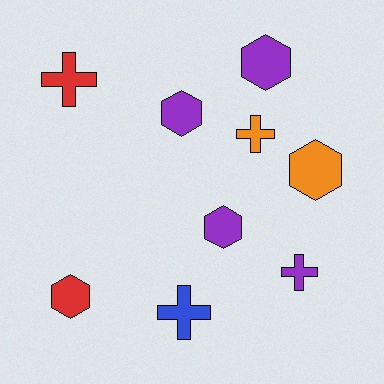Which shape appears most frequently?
Hexagon, with 5 objects.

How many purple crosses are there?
There is 1 purple cross.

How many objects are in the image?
There are 9 objects.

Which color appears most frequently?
Purple, with 4 objects.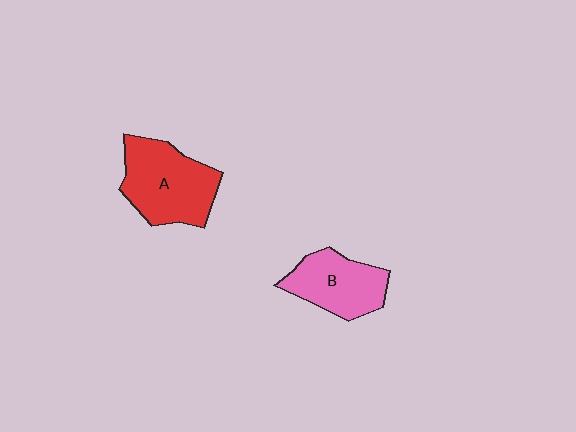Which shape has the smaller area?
Shape B (pink).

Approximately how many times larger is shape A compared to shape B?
Approximately 1.3 times.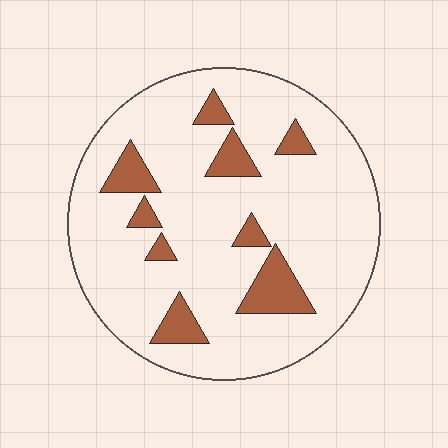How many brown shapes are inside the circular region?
9.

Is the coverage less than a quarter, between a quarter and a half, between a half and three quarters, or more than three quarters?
Less than a quarter.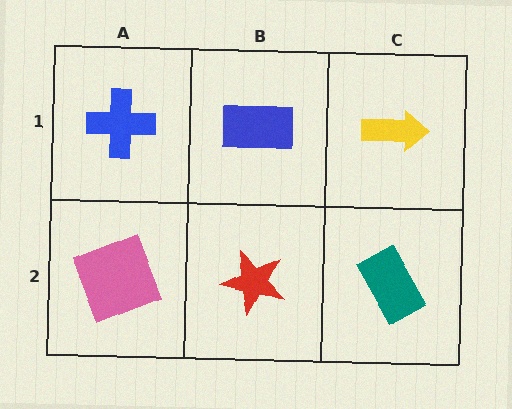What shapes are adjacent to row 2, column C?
A yellow arrow (row 1, column C), a red star (row 2, column B).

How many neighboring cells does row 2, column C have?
2.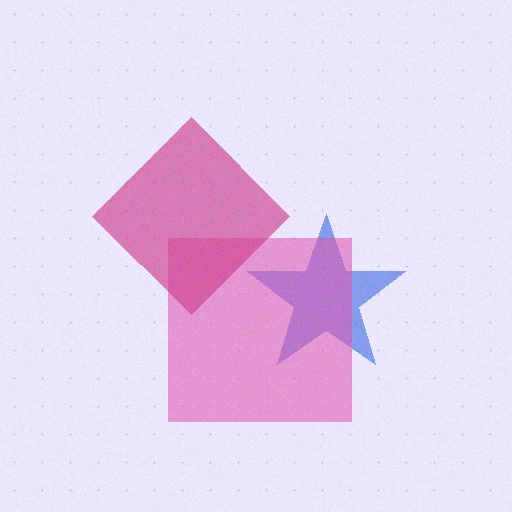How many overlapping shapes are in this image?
There are 3 overlapping shapes in the image.